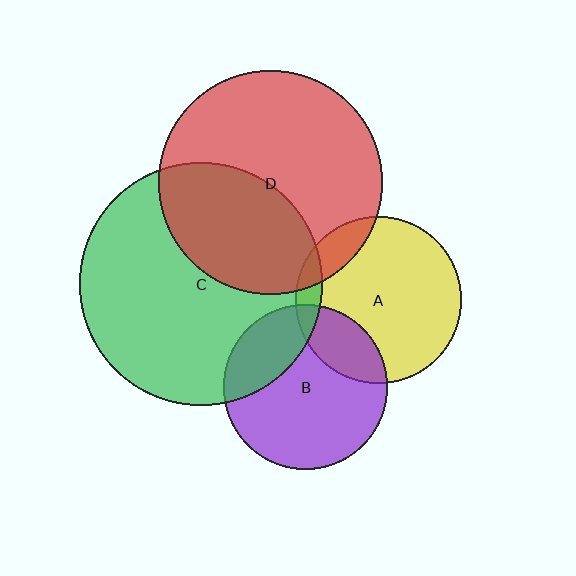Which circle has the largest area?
Circle C (green).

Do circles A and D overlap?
Yes.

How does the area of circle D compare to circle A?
Approximately 1.8 times.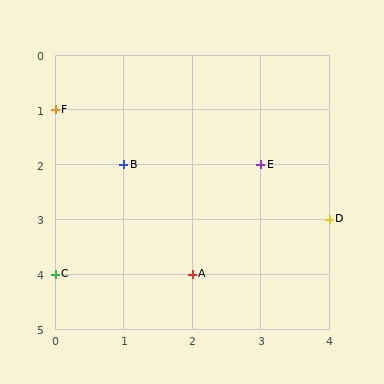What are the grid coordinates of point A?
Point A is at grid coordinates (2, 4).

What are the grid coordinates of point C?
Point C is at grid coordinates (0, 4).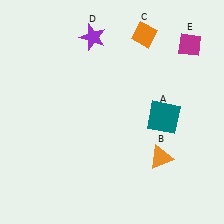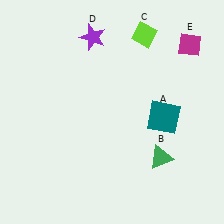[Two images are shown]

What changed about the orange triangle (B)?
In Image 1, B is orange. In Image 2, it changed to green.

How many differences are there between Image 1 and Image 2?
There are 2 differences between the two images.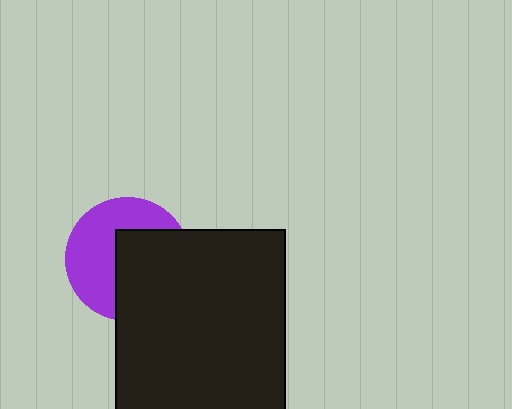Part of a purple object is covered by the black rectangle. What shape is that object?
It is a circle.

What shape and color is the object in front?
The object in front is a black rectangle.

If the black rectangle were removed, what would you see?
You would see the complete purple circle.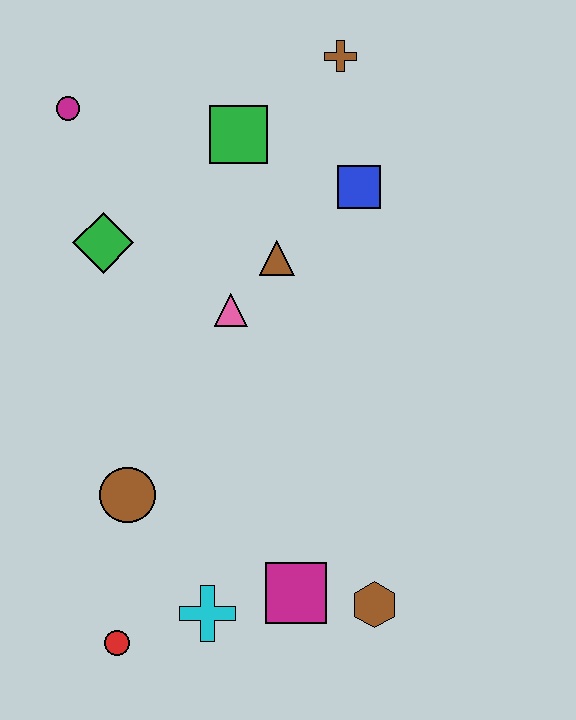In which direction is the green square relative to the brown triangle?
The green square is above the brown triangle.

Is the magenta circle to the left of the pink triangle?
Yes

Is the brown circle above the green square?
No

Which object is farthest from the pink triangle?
The red circle is farthest from the pink triangle.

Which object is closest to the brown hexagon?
The magenta square is closest to the brown hexagon.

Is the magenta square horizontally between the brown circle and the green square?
No